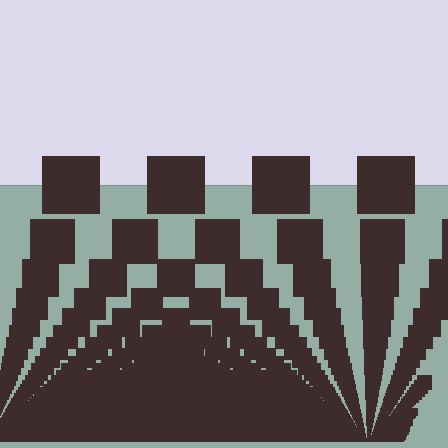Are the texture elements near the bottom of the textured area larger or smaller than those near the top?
Smaller. The gradient is inverted — elements near the bottom are smaller and denser.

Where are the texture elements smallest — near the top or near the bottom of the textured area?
Near the bottom.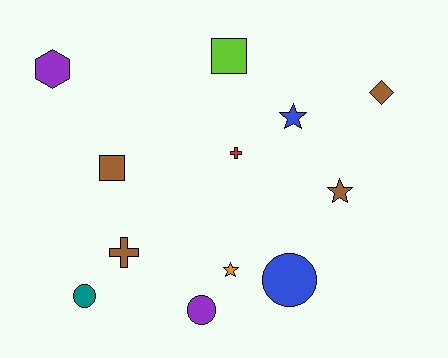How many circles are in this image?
There are 3 circles.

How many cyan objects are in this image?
There are no cyan objects.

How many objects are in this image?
There are 12 objects.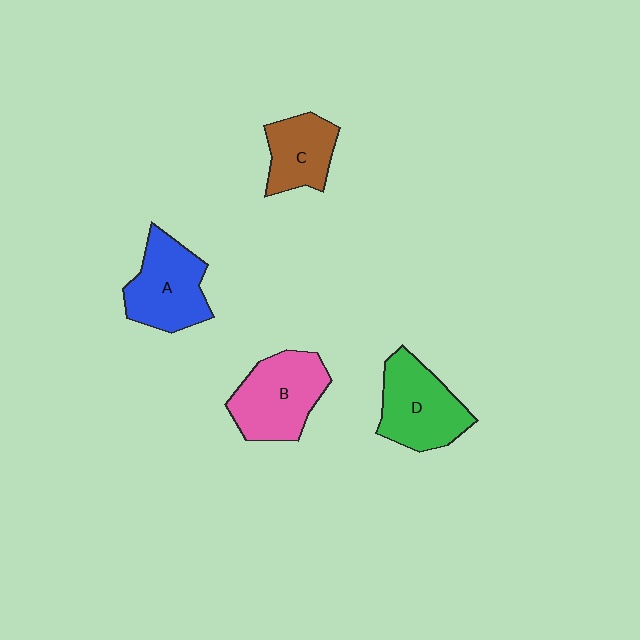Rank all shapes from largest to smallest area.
From largest to smallest: B (pink), D (green), A (blue), C (brown).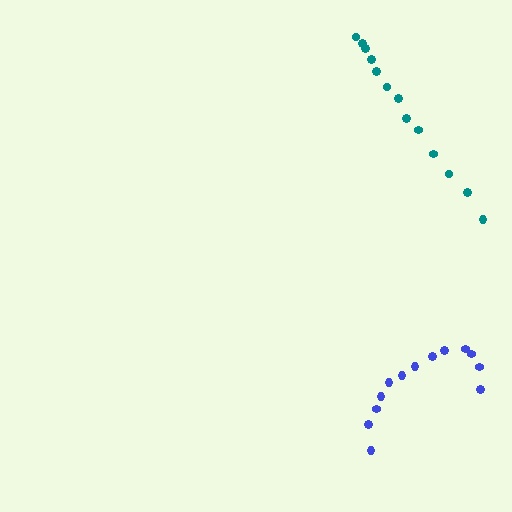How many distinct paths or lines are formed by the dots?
There are 2 distinct paths.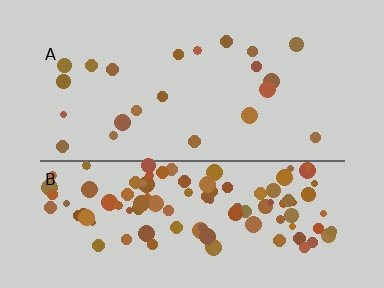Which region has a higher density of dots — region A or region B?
B (the bottom).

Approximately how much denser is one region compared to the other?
Approximately 4.9× — region B over region A.